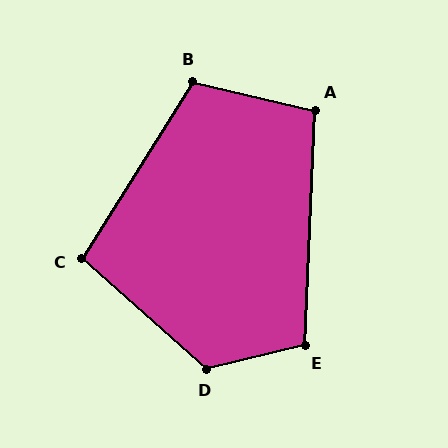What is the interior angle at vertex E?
Approximately 106 degrees (obtuse).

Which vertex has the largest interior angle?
D, at approximately 125 degrees.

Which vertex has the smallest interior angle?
C, at approximately 100 degrees.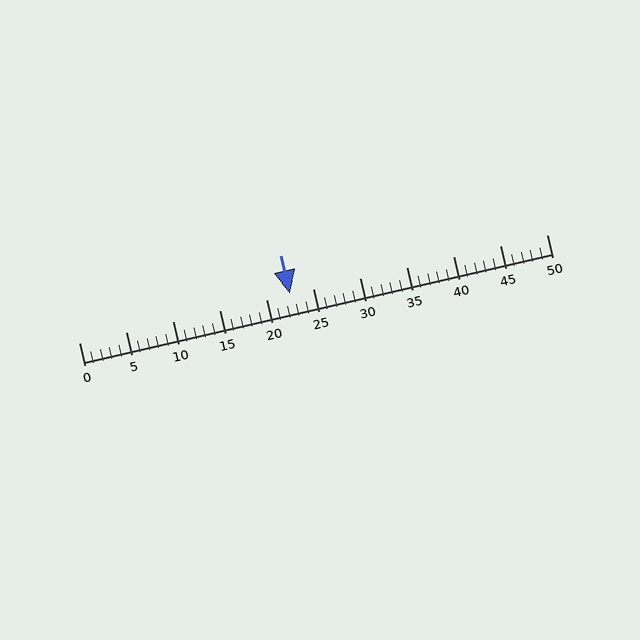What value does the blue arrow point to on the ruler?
The blue arrow points to approximately 22.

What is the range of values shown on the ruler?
The ruler shows values from 0 to 50.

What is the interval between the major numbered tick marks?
The major tick marks are spaced 5 units apart.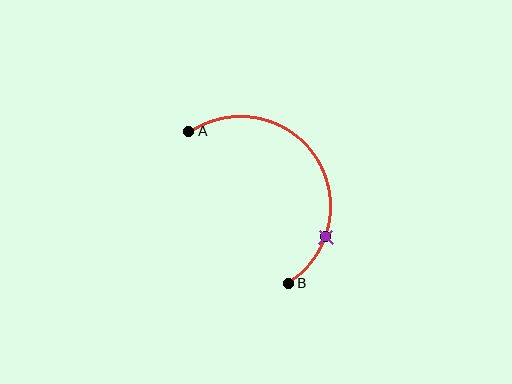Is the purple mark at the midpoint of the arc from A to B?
No. The purple mark lies on the arc but is closer to endpoint B. The arc midpoint would be at the point on the curve equidistant along the arc from both A and B.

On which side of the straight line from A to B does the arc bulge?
The arc bulges to the right of the straight line connecting A and B.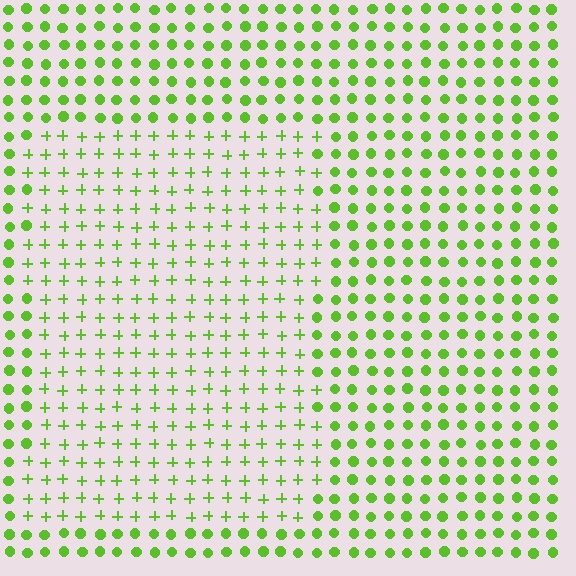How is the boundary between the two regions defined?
The boundary is defined by a change in element shape: plus signs inside vs. circles outside. All elements share the same color and spacing.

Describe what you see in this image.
The image is filled with small lime elements arranged in a uniform grid. A rectangle-shaped region contains plus signs, while the surrounding area contains circles. The boundary is defined purely by the change in element shape.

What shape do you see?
I see a rectangle.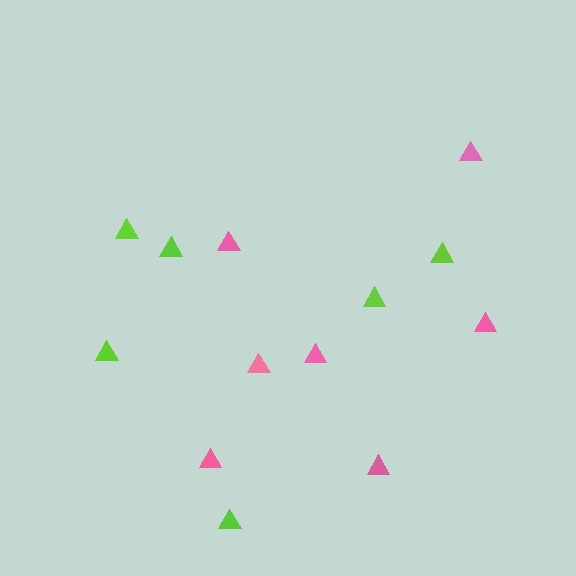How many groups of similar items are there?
There are 2 groups: one group of pink triangles (7) and one group of lime triangles (6).